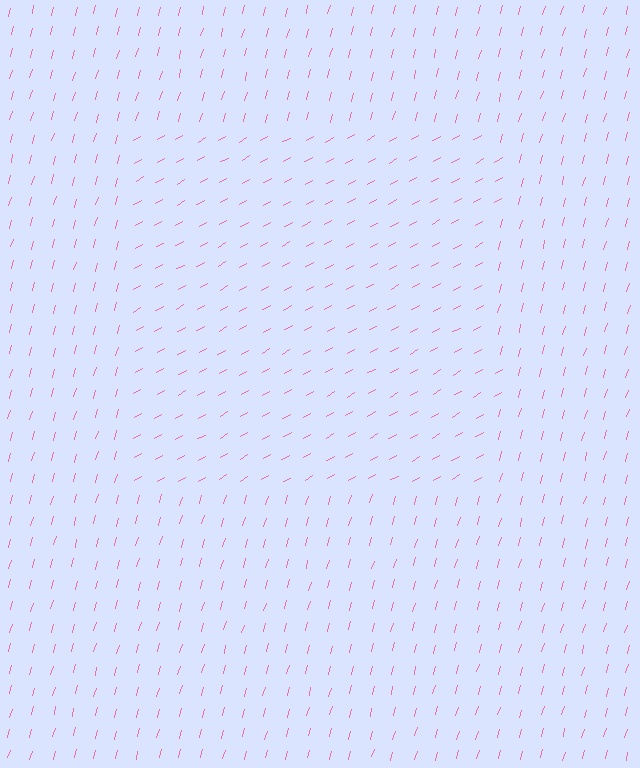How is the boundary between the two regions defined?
The boundary is defined purely by a change in line orientation (approximately 45 degrees difference). All lines are the same color and thickness.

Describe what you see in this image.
The image is filled with small pink line segments. A rectangle region in the image has lines oriented differently from the surrounding lines, creating a visible texture boundary.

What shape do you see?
I see a rectangle.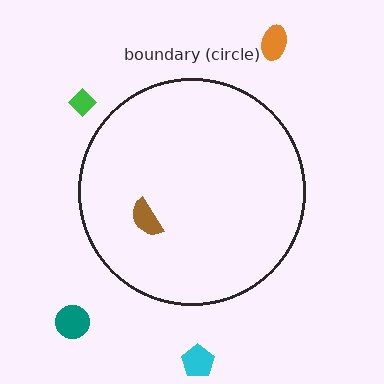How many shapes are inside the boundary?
1 inside, 4 outside.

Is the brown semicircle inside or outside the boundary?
Inside.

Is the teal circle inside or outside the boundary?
Outside.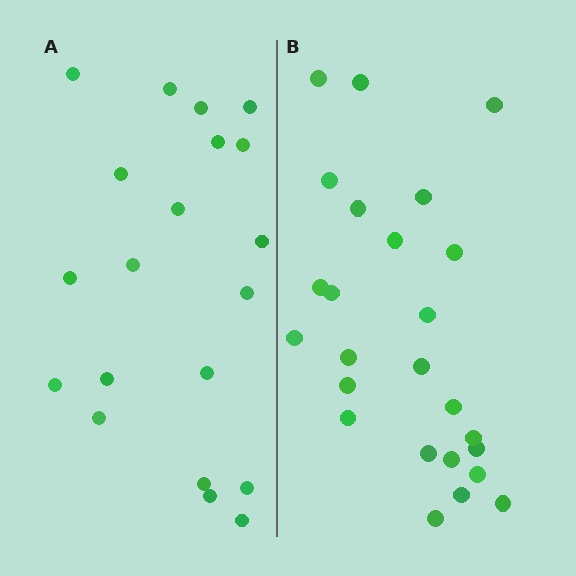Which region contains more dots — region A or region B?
Region B (the right region) has more dots.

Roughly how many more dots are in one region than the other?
Region B has about 5 more dots than region A.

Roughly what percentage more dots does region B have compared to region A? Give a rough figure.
About 25% more.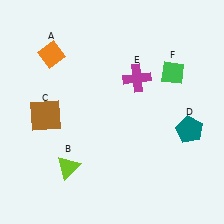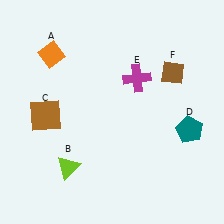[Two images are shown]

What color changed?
The diamond (F) changed from green in Image 1 to brown in Image 2.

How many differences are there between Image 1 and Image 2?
There is 1 difference between the two images.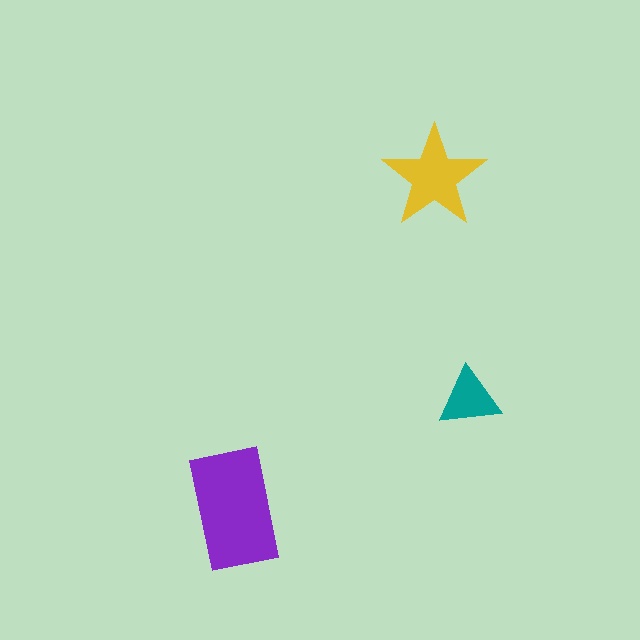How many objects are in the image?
There are 3 objects in the image.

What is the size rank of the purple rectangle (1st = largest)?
1st.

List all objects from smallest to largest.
The teal triangle, the yellow star, the purple rectangle.